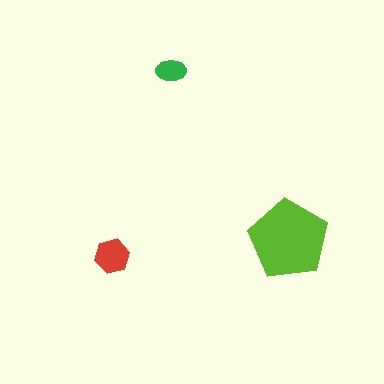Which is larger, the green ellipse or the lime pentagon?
The lime pentagon.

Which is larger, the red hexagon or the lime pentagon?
The lime pentagon.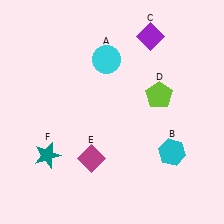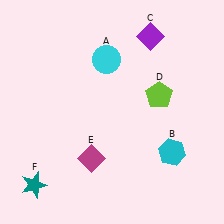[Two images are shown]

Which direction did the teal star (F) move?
The teal star (F) moved down.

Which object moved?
The teal star (F) moved down.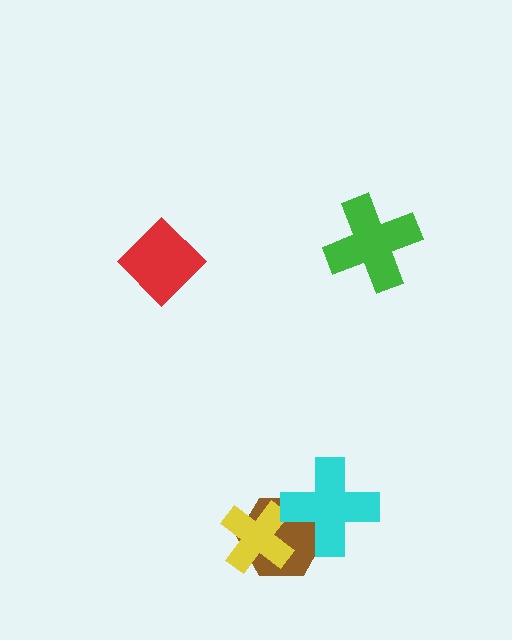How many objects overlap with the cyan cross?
1 object overlaps with the cyan cross.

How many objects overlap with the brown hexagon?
2 objects overlap with the brown hexagon.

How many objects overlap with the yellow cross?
1 object overlaps with the yellow cross.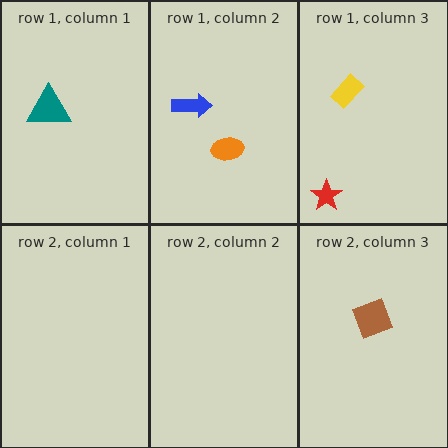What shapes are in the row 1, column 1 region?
The teal triangle.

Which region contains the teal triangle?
The row 1, column 1 region.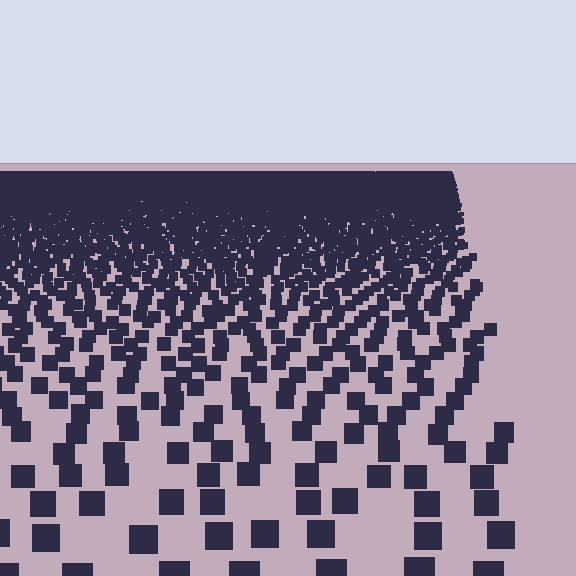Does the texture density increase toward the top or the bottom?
Density increases toward the top.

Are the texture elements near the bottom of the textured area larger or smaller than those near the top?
Larger. Near the bottom, elements are closer to the viewer and appear at a bigger on-screen size.